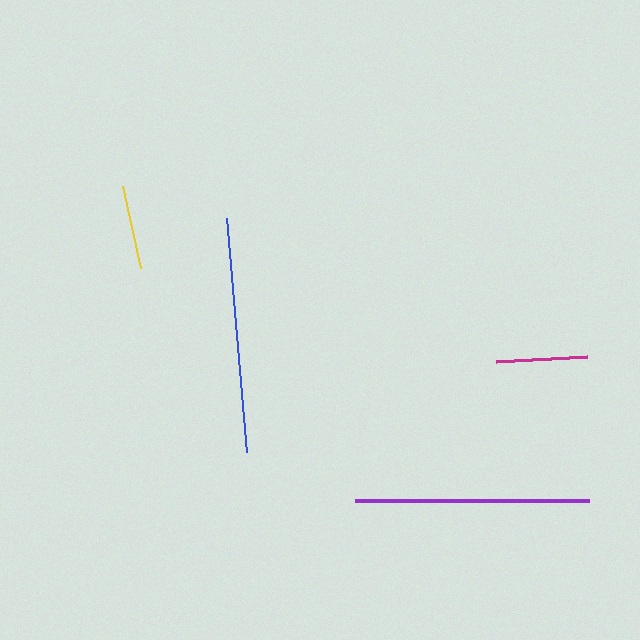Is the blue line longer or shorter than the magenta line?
The blue line is longer than the magenta line.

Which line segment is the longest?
The purple line is the longest at approximately 235 pixels.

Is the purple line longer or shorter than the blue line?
The purple line is longer than the blue line.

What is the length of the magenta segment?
The magenta segment is approximately 92 pixels long.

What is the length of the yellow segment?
The yellow segment is approximately 84 pixels long.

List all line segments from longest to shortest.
From longest to shortest: purple, blue, magenta, yellow.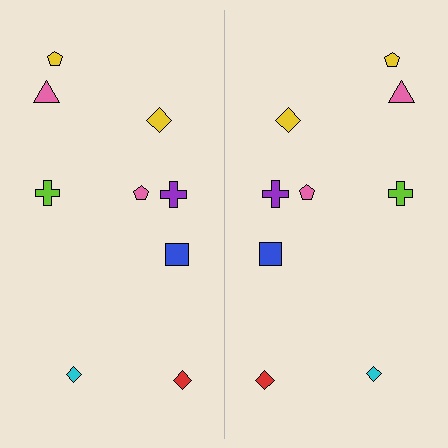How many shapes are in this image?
There are 18 shapes in this image.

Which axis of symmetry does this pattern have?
The pattern has a vertical axis of symmetry running through the center of the image.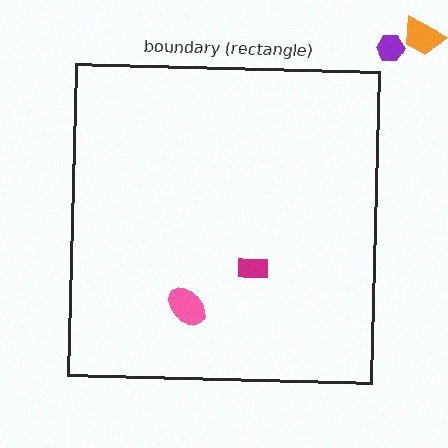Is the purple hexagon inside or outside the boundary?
Outside.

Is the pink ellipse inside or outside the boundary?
Inside.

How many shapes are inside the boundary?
2 inside, 2 outside.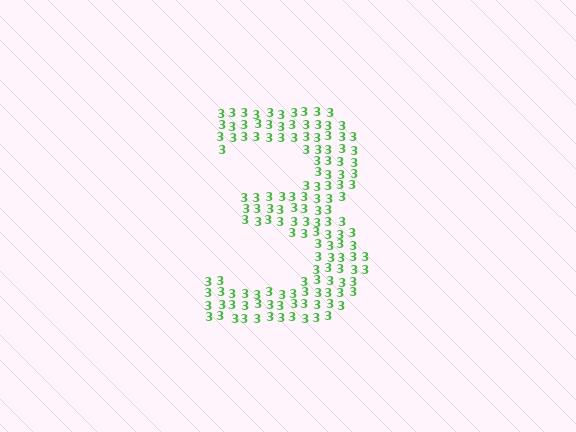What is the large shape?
The large shape is the digit 3.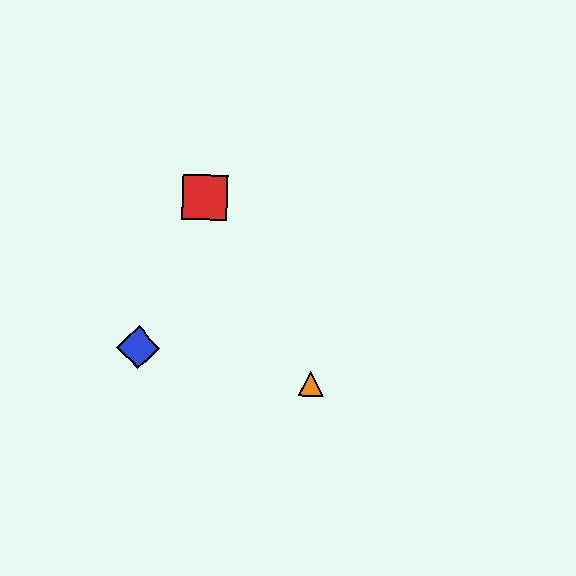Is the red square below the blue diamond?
No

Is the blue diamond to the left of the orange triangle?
Yes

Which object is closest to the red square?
The blue diamond is closest to the red square.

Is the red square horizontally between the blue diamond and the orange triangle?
Yes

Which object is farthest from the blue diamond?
The orange triangle is farthest from the blue diamond.